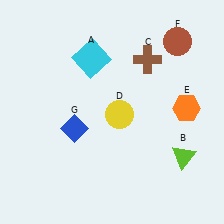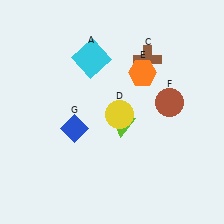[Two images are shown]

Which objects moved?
The objects that moved are: the lime triangle (B), the orange hexagon (E), the brown circle (F).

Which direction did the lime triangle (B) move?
The lime triangle (B) moved left.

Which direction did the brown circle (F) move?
The brown circle (F) moved down.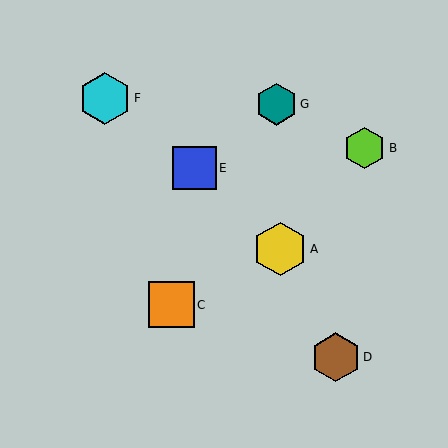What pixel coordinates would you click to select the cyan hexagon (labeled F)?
Click at (105, 98) to select the cyan hexagon F.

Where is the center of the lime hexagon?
The center of the lime hexagon is at (365, 147).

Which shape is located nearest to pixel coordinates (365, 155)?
The lime hexagon (labeled B) at (365, 147) is nearest to that location.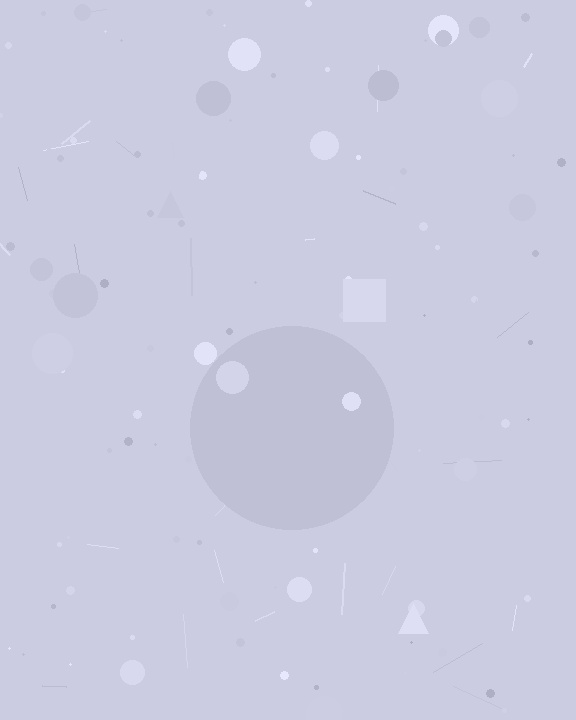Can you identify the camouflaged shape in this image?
The camouflaged shape is a circle.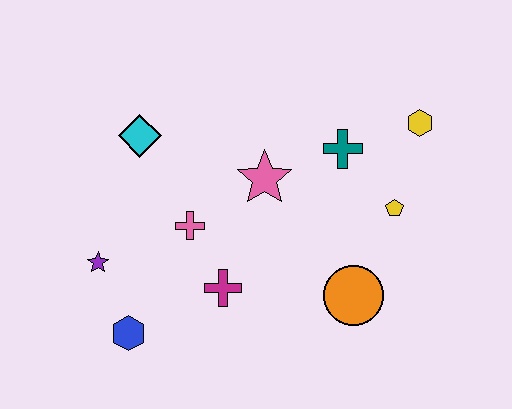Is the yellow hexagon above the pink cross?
Yes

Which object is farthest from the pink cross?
The yellow hexagon is farthest from the pink cross.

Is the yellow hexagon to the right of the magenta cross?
Yes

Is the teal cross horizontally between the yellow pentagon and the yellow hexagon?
No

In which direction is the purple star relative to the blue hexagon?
The purple star is above the blue hexagon.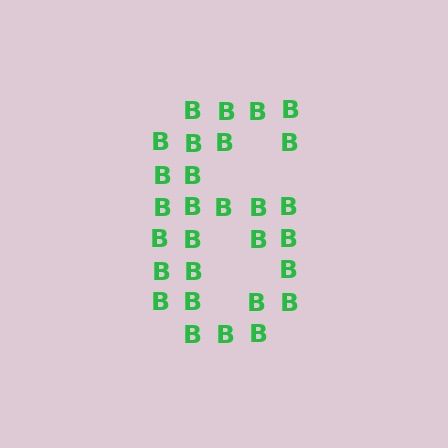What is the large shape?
The large shape is the digit 6.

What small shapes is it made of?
It is made of small letter B's.